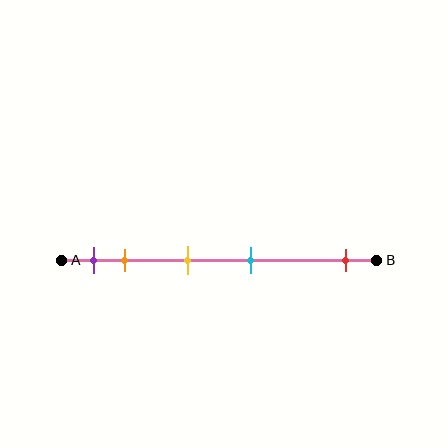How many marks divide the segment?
There are 5 marks dividing the segment.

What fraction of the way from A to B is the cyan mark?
The cyan mark is approximately 60% (0.6) of the way from A to B.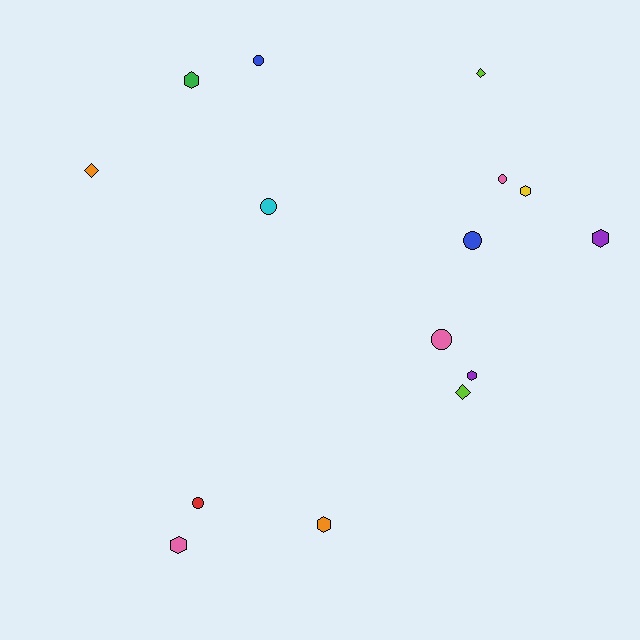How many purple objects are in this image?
There are 2 purple objects.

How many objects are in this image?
There are 15 objects.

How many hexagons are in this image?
There are 6 hexagons.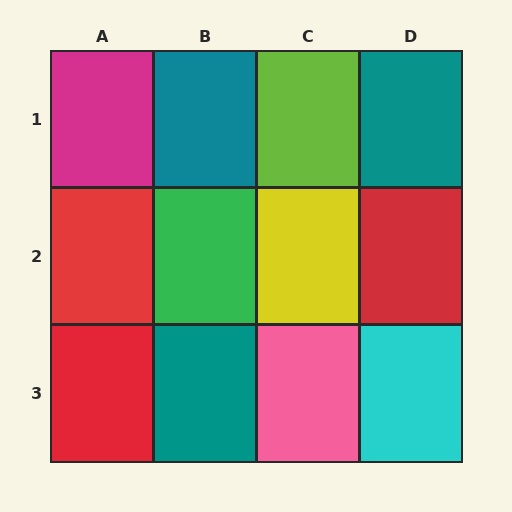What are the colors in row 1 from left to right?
Magenta, teal, lime, teal.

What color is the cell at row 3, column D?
Cyan.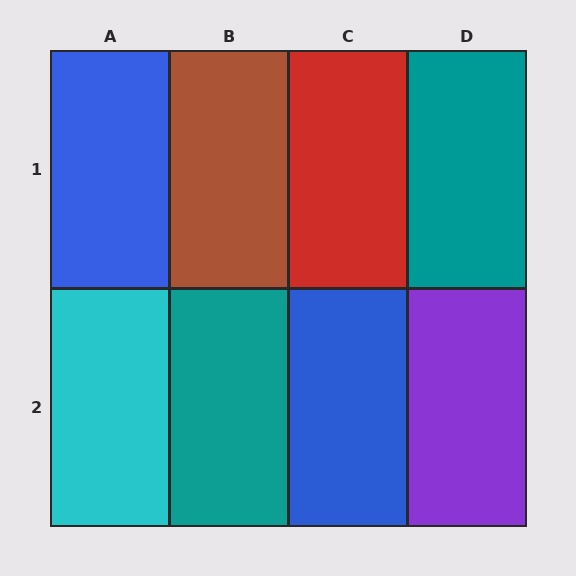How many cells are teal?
2 cells are teal.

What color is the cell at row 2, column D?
Purple.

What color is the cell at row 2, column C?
Blue.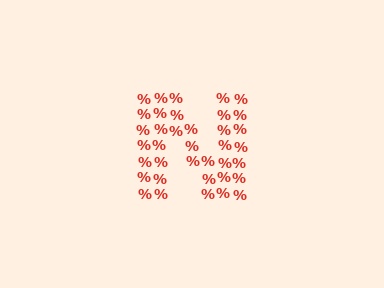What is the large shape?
The large shape is the letter N.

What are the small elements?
The small elements are percent signs.